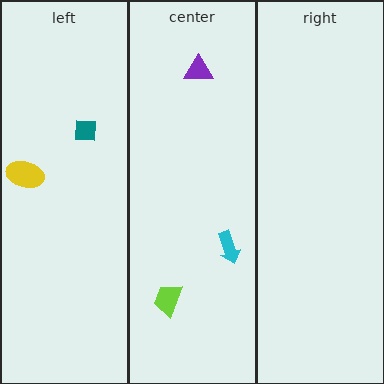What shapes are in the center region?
The cyan arrow, the purple triangle, the lime trapezoid.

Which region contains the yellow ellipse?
The left region.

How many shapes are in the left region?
2.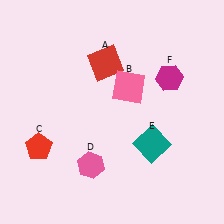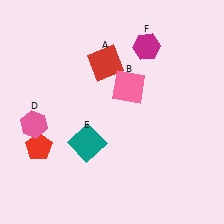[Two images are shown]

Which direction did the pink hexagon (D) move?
The pink hexagon (D) moved left.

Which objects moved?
The objects that moved are: the pink hexagon (D), the teal square (E), the magenta hexagon (F).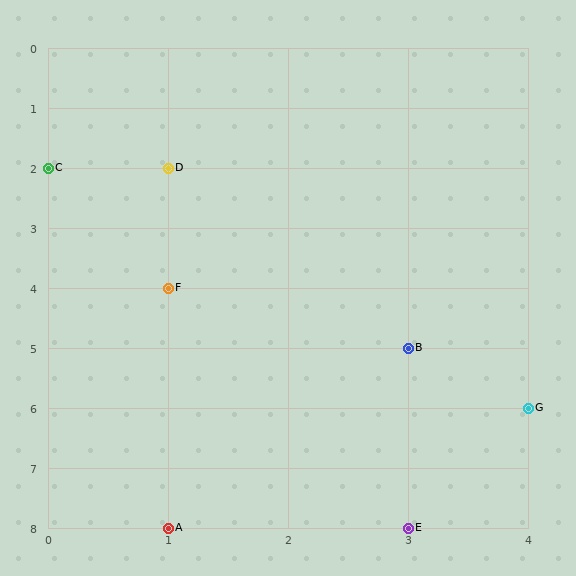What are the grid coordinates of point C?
Point C is at grid coordinates (0, 2).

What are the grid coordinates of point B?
Point B is at grid coordinates (3, 5).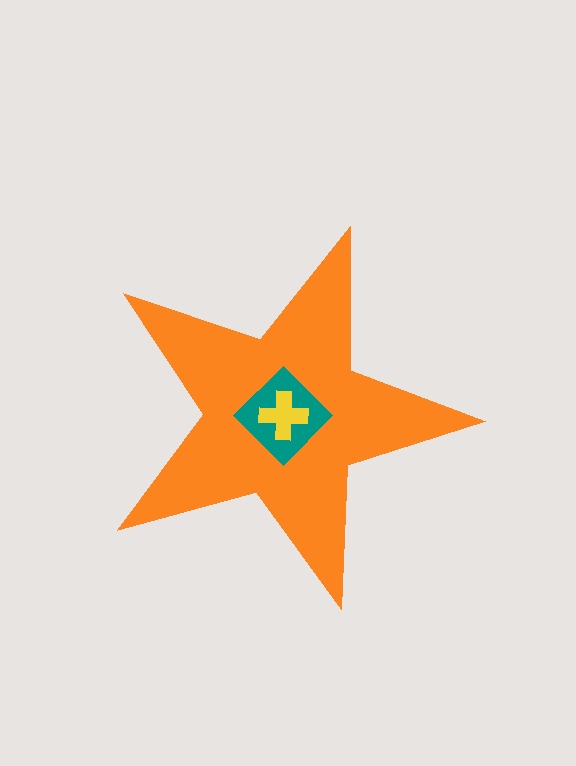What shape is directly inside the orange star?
The teal diamond.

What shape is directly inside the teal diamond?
The yellow cross.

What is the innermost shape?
The yellow cross.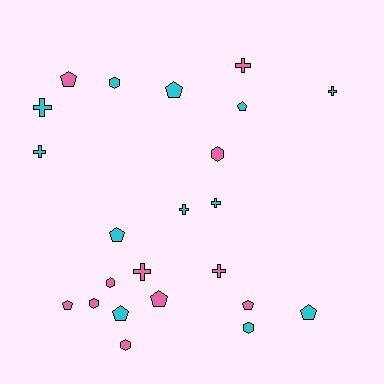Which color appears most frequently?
Cyan, with 12 objects.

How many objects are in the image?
There are 23 objects.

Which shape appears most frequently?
Pentagon, with 9 objects.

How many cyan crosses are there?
There are 5 cyan crosses.